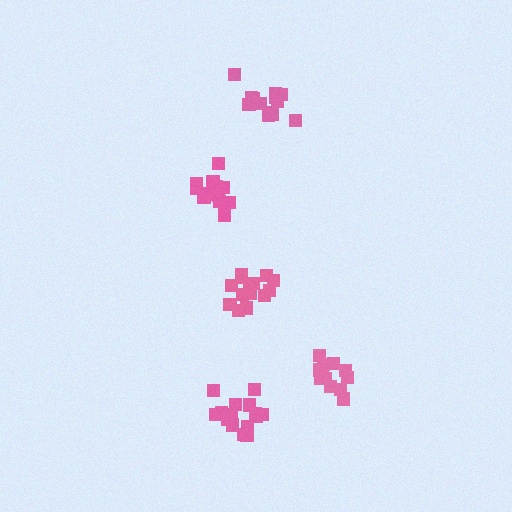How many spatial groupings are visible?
There are 5 spatial groupings.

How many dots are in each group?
Group 1: 16 dots, Group 2: 13 dots, Group 3: 14 dots, Group 4: 15 dots, Group 5: 12 dots (70 total).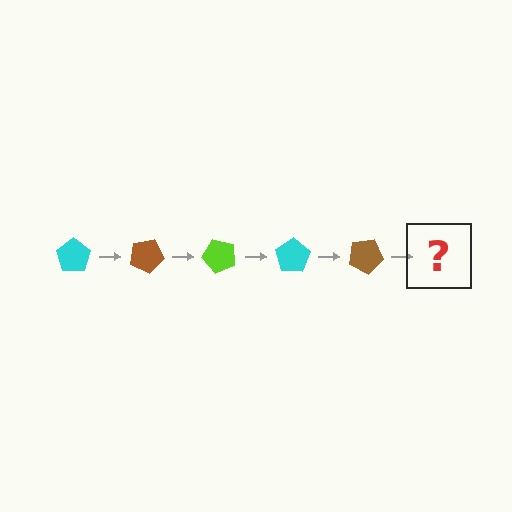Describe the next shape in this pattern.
It should be a lime pentagon, rotated 125 degrees from the start.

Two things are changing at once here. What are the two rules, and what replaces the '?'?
The two rules are that it rotates 25 degrees each step and the color cycles through cyan, brown, and lime. The '?' should be a lime pentagon, rotated 125 degrees from the start.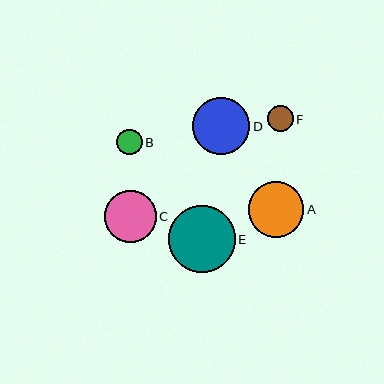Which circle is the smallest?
Circle B is the smallest with a size of approximately 25 pixels.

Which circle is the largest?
Circle E is the largest with a size of approximately 66 pixels.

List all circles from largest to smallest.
From largest to smallest: E, D, A, C, F, B.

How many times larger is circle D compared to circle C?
Circle D is approximately 1.1 times the size of circle C.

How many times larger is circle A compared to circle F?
Circle A is approximately 2.1 times the size of circle F.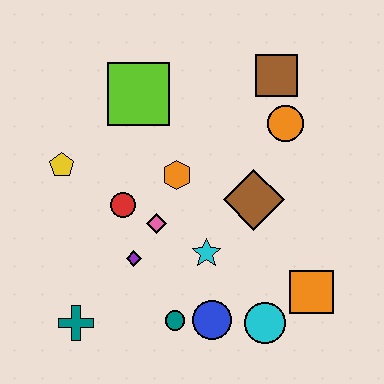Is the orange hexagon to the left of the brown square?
Yes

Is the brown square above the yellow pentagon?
Yes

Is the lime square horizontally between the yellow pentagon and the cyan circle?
Yes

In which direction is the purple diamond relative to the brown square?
The purple diamond is below the brown square.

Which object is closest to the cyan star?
The pink diamond is closest to the cyan star.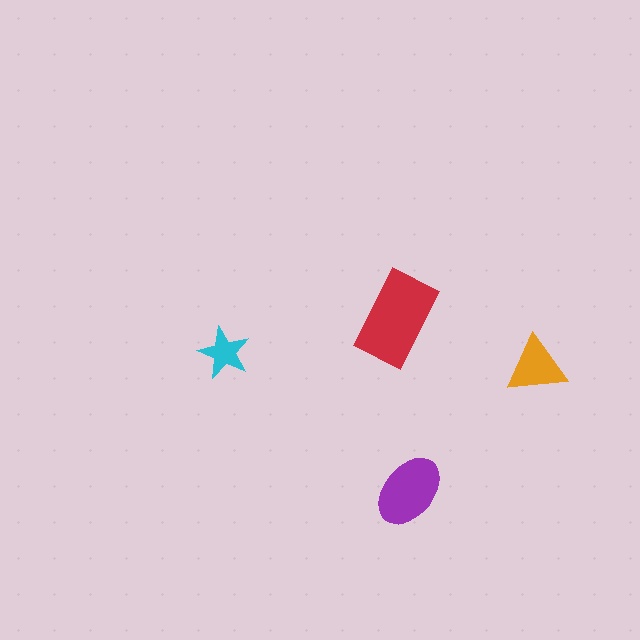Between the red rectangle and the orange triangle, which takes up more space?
The red rectangle.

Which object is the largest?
The red rectangle.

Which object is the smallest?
The cyan star.